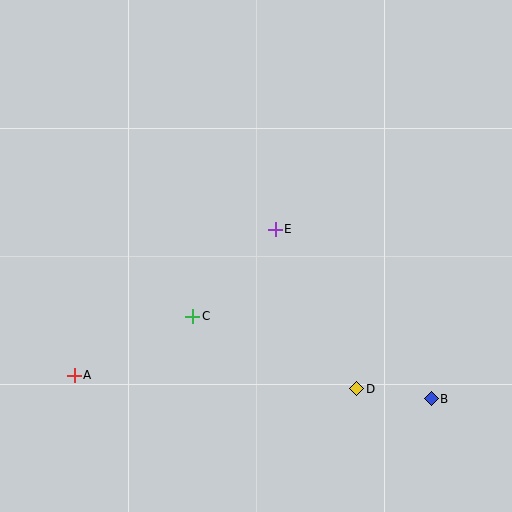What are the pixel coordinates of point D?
Point D is at (357, 389).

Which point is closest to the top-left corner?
Point E is closest to the top-left corner.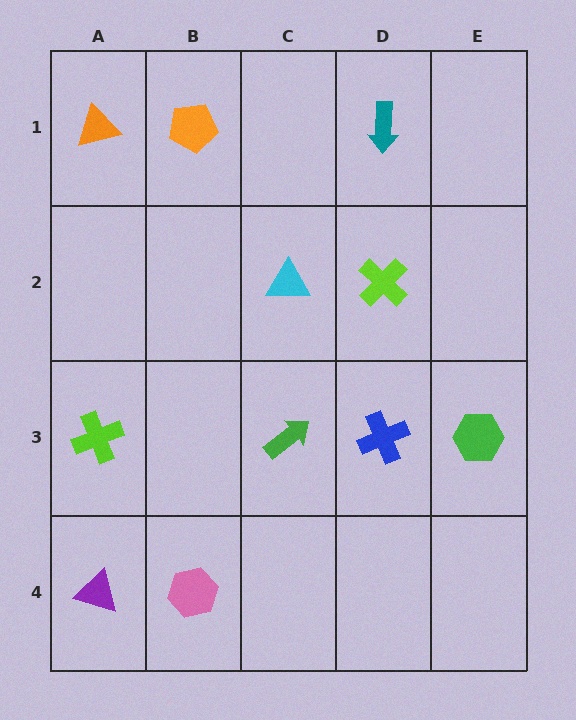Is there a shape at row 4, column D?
No, that cell is empty.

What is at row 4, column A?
A purple triangle.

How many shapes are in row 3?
4 shapes.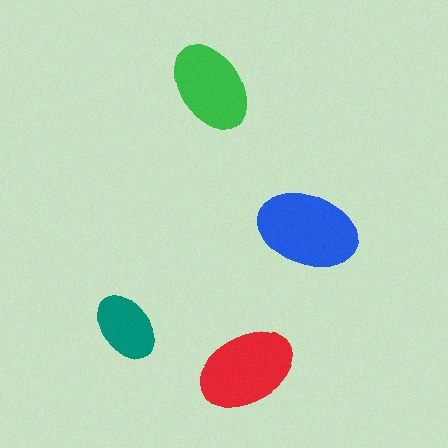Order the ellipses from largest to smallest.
the blue one, the red one, the green one, the teal one.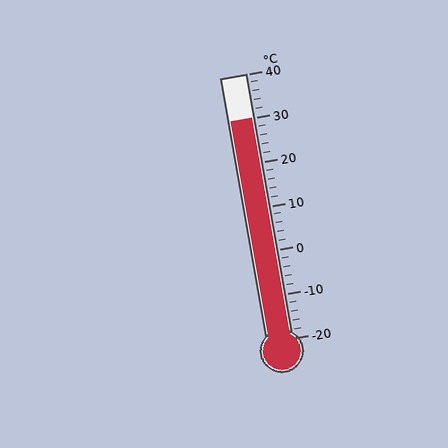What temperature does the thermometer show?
The thermometer shows approximately 30°C.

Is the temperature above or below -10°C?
The temperature is above -10°C.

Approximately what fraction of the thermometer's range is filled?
The thermometer is filled to approximately 85% of its range.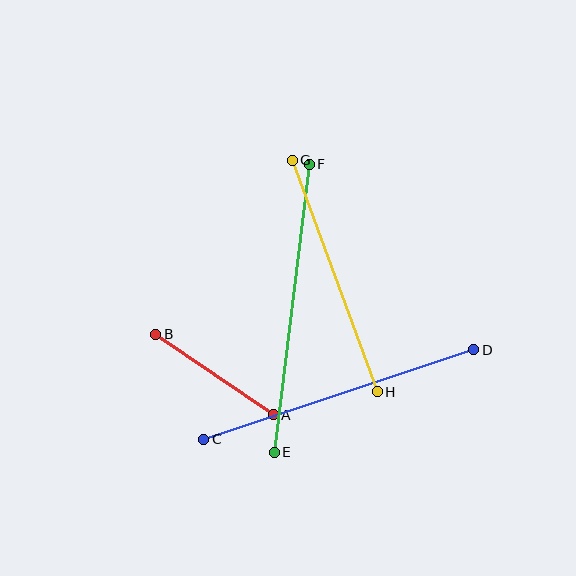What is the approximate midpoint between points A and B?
The midpoint is at approximately (214, 374) pixels.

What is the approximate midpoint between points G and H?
The midpoint is at approximately (335, 276) pixels.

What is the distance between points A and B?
The distance is approximately 142 pixels.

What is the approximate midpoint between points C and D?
The midpoint is at approximately (339, 394) pixels.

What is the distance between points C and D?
The distance is approximately 284 pixels.